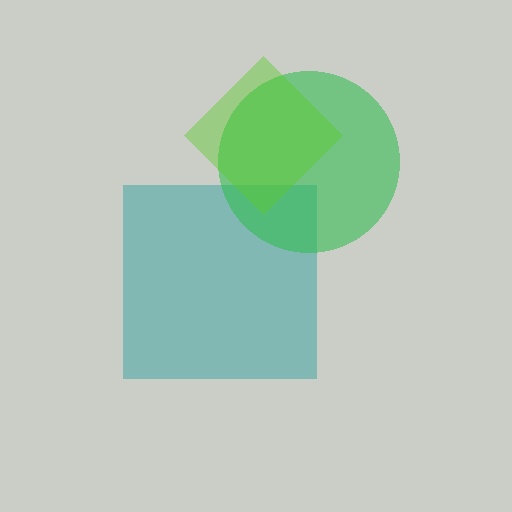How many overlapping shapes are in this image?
There are 3 overlapping shapes in the image.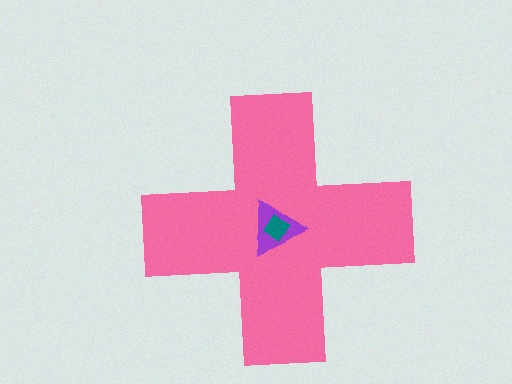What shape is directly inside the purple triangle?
The teal diamond.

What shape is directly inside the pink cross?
The purple triangle.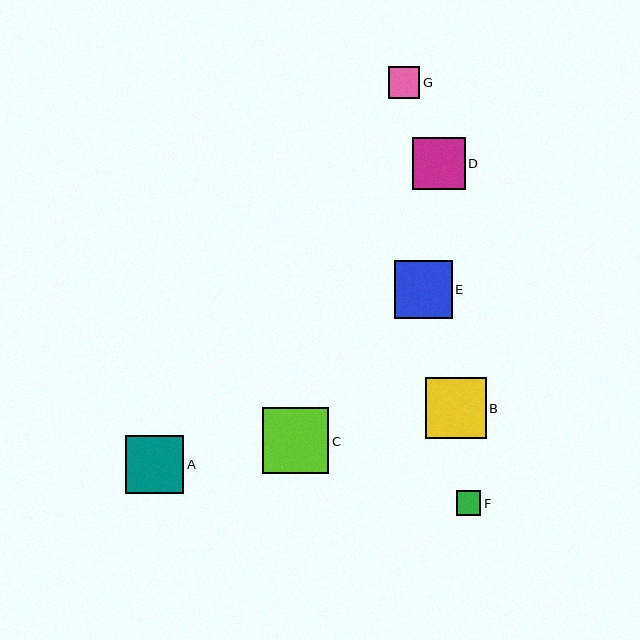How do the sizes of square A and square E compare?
Square A and square E are approximately the same size.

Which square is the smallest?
Square F is the smallest with a size of approximately 25 pixels.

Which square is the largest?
Square C is the largest with a size of approximately 66 pixels.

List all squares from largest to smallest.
From largest to smallest: C, B, A, E, D, G, F.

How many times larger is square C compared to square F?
Square C is approximately 2.7 times the size of square F.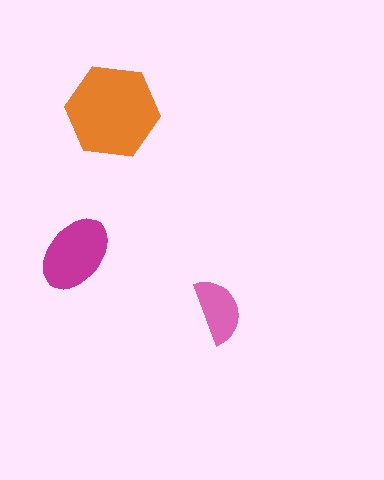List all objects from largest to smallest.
The orange hexagon, the magenta ellipse, the pink semicircle.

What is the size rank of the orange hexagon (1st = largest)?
1st.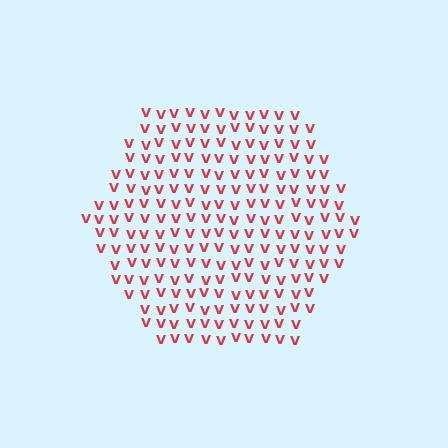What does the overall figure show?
The overall figure shows a hexagon.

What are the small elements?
The small elements are letter V's.